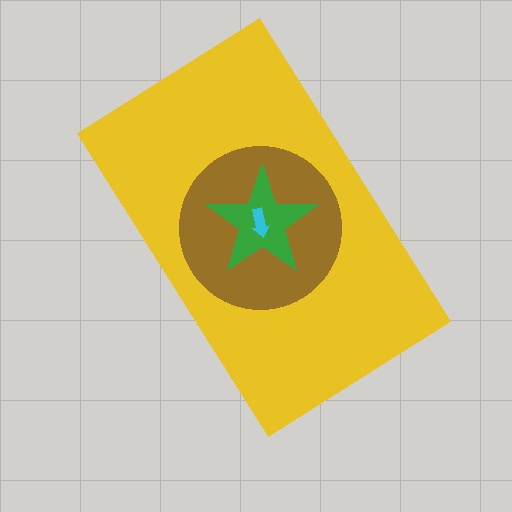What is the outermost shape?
The yellow rectangle.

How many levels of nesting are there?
4.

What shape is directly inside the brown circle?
The green star.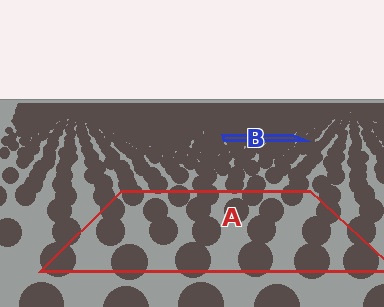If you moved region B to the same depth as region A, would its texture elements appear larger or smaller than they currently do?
They would appear larger. At a closer depth, the same texture elements are projected at a bigger on-screen size.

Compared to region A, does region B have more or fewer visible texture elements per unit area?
Region B has more texture elements per unit area — they are packed more densely because it is farther away.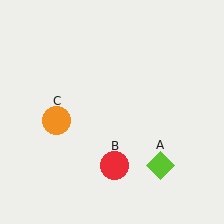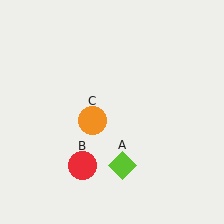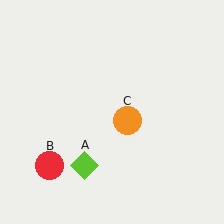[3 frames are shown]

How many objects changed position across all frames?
3 objects changed position: lime diamond (object A), red circle (object B), orange circle (object C).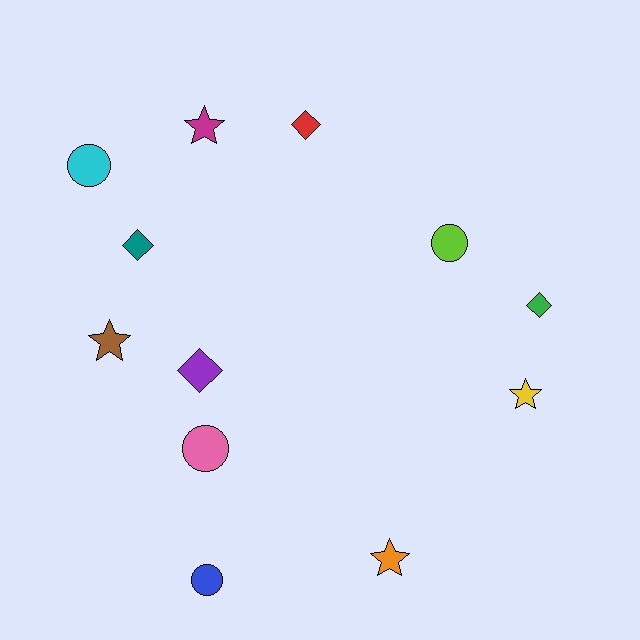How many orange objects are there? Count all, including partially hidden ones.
There is 1 orange object.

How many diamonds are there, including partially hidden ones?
There are 4 diamonds.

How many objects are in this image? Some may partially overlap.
There are 12 objects.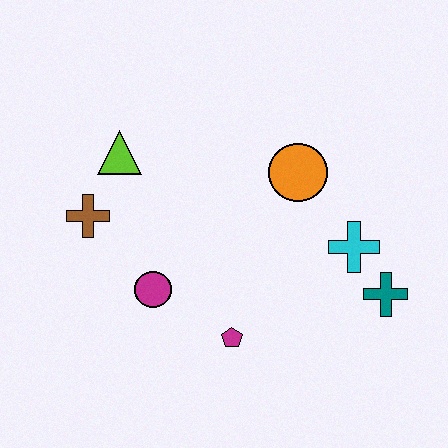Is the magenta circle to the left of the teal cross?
Yes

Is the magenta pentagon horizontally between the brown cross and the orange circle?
Yes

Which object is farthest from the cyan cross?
The brown cross is farthest from the cyan cross.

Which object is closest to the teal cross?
The cyan cross is closest to the teal cross.